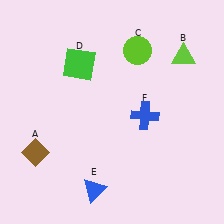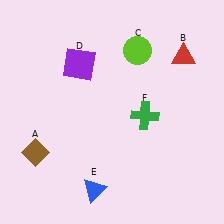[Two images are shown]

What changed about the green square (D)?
In Image 1, D is green. In Image 2, it changed to purple.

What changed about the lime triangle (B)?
In Image 1, B is lime. In Image 2, it changed to red.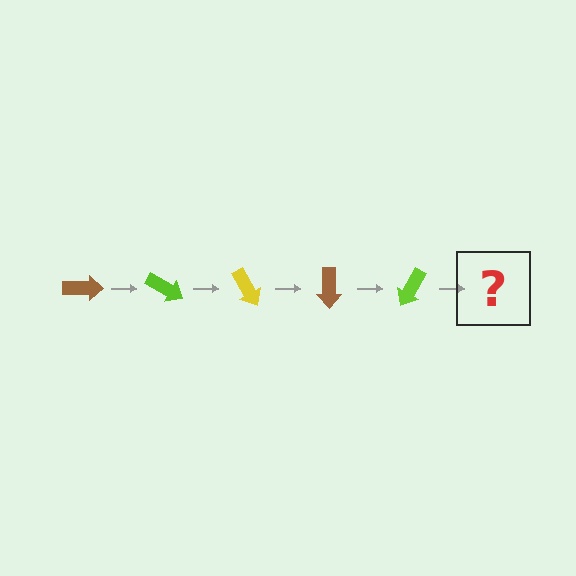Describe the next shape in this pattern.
It should be a yellow arrow, rotated 150 degrees from the start.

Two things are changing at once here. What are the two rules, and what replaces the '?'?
The two rules are that it rotates 30 degrees each step and the color cycles through brown, lime, and yellow. The '?' should be a yellow arrow, rotated 150 degrees from the start.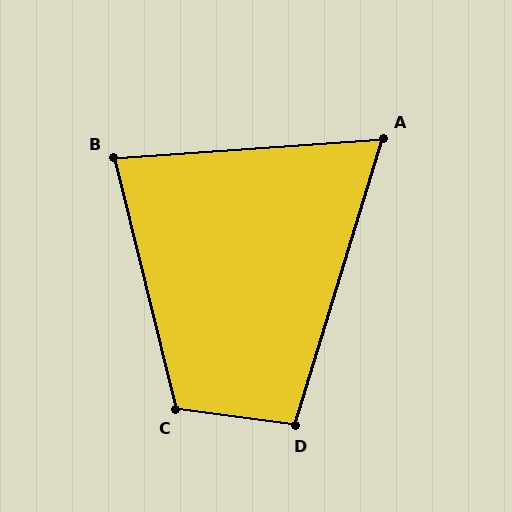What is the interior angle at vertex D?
Approximately 100 degrees (obtuse).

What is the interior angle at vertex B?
Approximately 80 degrees (acute).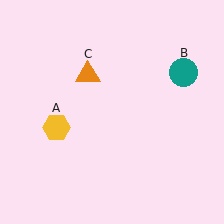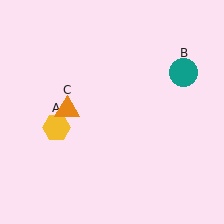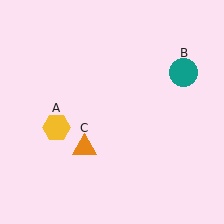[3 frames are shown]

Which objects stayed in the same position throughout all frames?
Yellow hexagon (object A) and teal circle (object B) remained stationary.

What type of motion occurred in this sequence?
The orange triangle (object C) rotated counterclockwise around the center of the scene.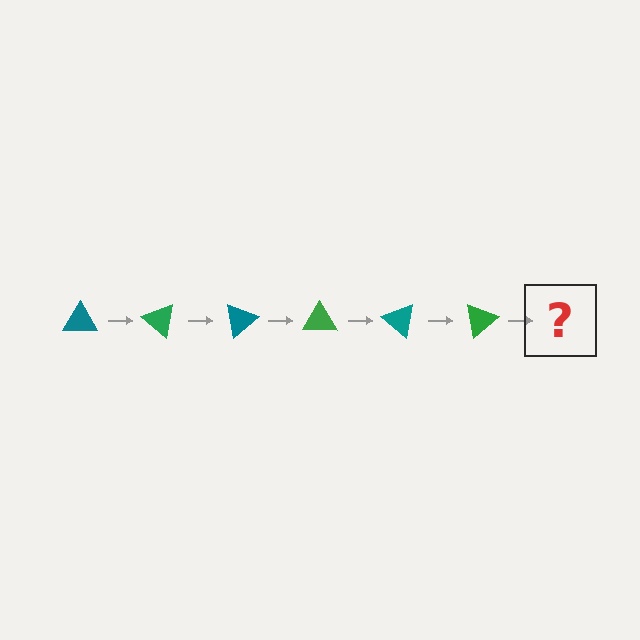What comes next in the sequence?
The next element should be a teal triangle, rotated 240 degrees from the start.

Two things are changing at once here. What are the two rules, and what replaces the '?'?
The two rules are that it rotates 40 degrees each step and the color cycles through teal and green. The '?' should be a teal triangle, rotated 240 degrees from the start.